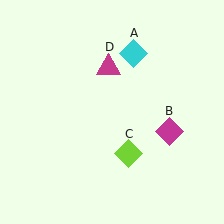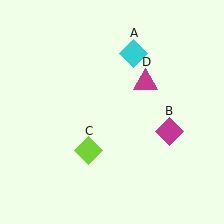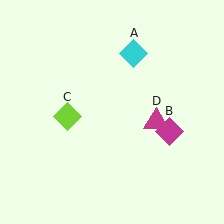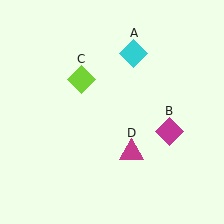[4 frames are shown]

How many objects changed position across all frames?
2 objects changed position: lime diamond (object C), magenta triangle (object D).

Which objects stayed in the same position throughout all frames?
Cyan diamond (object A) and magenta diamond (object B) remained stationary.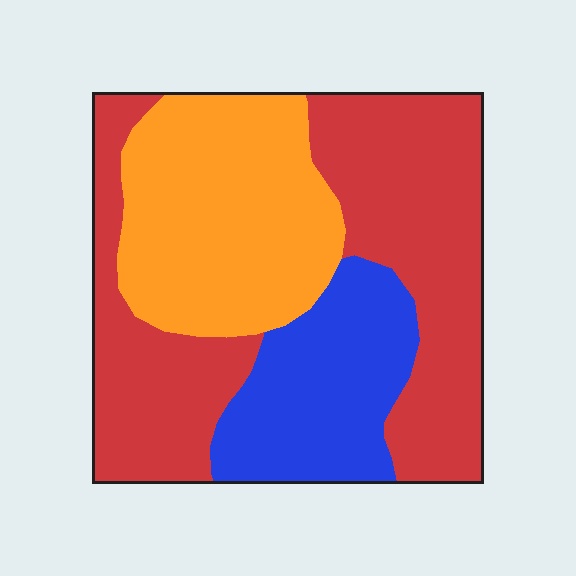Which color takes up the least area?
Blue, at roughly 20%.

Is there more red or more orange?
Red.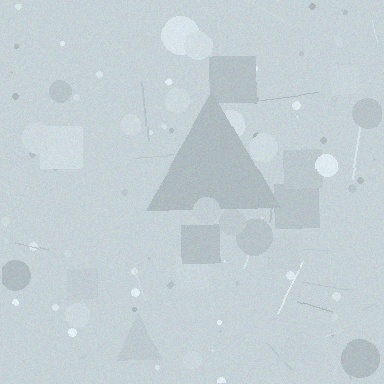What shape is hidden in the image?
A triangle is hidden in the image.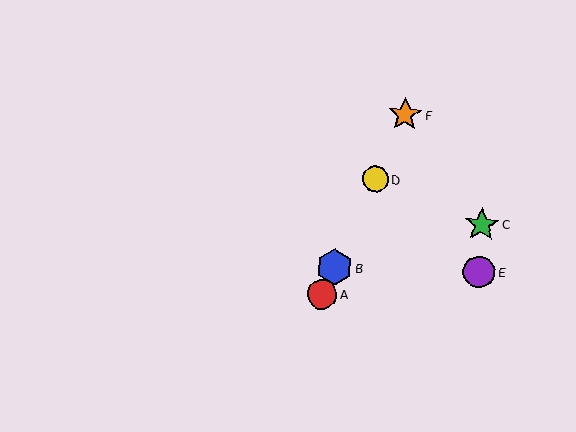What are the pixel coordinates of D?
Object D is at (375, 179).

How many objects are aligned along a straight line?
4 objects (A, B, D, F) are aligned along a straight line.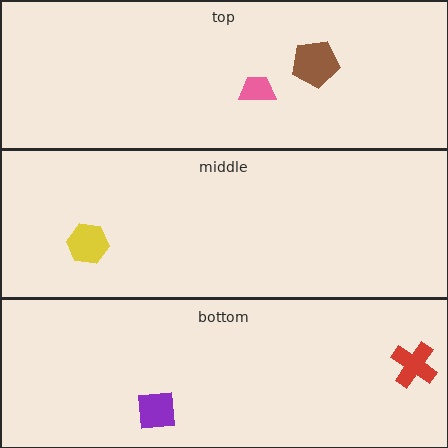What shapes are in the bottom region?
The purple square, the red cross.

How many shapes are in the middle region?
1.